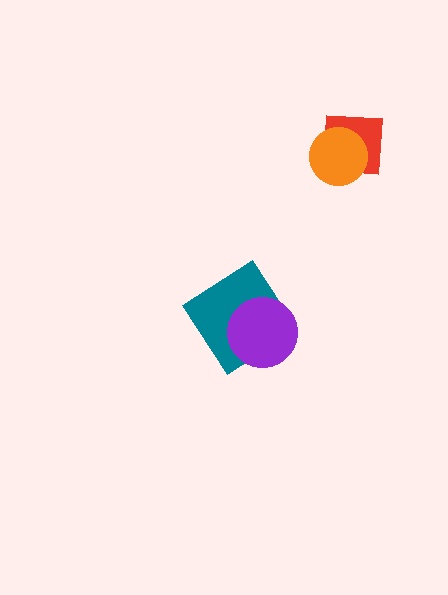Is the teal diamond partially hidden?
Yes, it is partially covered by another shape.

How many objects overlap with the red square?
1 object overlaps with the red square.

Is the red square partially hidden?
Yes, it is partially covered by another shape.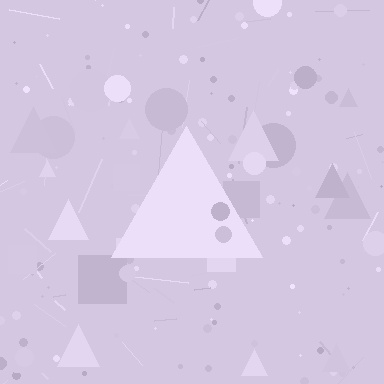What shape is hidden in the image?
A triangle is hidden in the image.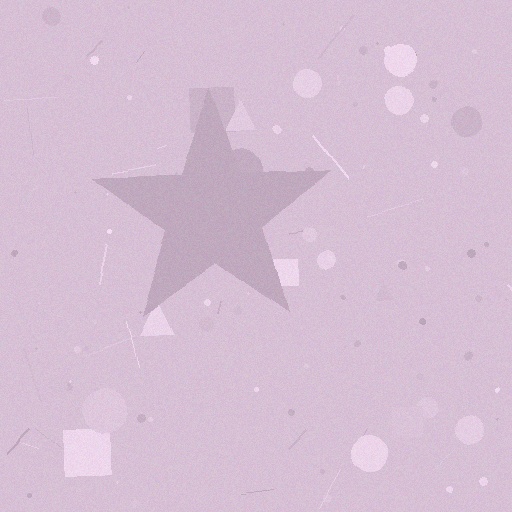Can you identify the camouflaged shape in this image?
The camouflaged shape is a star.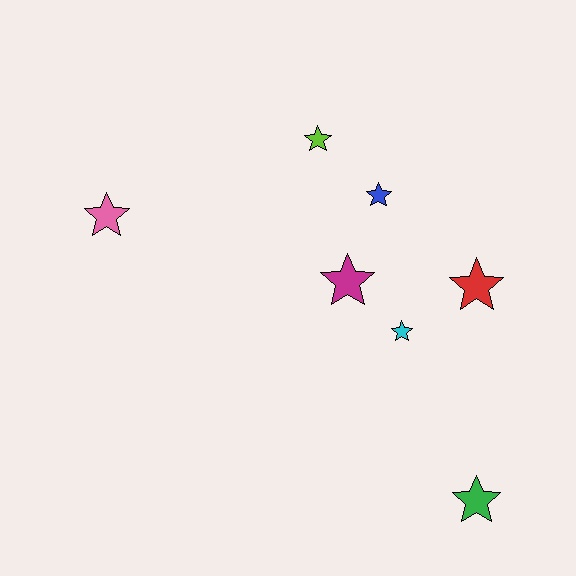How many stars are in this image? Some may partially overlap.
There are 7 stars.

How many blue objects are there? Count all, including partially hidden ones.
There is 1 blue object.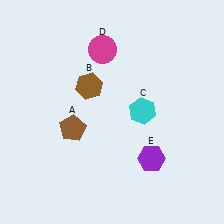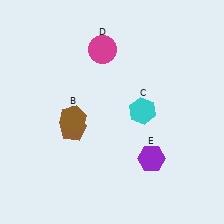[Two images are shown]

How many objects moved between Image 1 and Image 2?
1 object moved between the two images.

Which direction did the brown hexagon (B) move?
The brown hexagon (B) moved down.